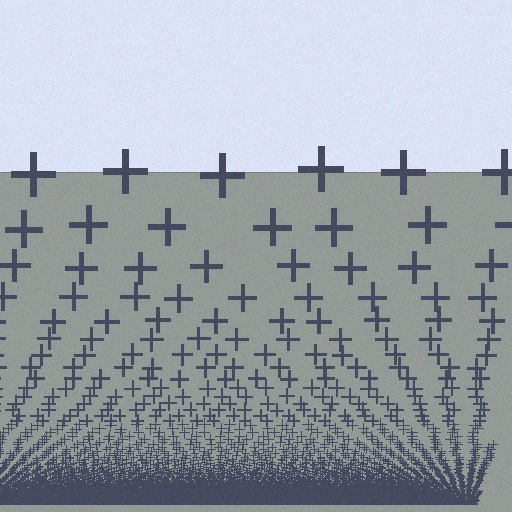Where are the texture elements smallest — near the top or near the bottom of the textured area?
Near the bottom.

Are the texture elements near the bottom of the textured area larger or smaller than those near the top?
Smaller. The gradient is inverted — elements near the bottom are smaller and denser.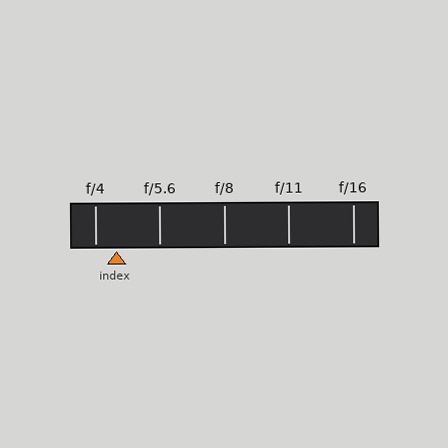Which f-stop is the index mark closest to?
The index mark is closest to f/4.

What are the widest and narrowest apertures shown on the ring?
The widest aperture shown is f/4 and the narrowest is f/16.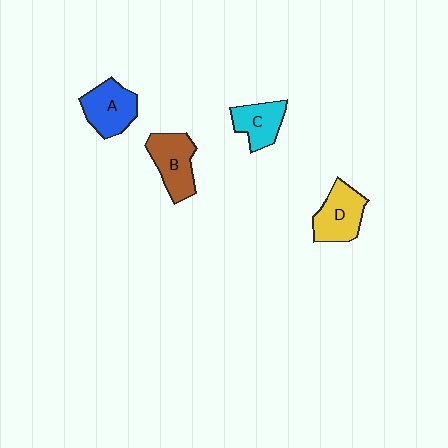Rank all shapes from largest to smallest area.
From largest to smallest: B (brown), D (yellow), A (blue), C (cyan).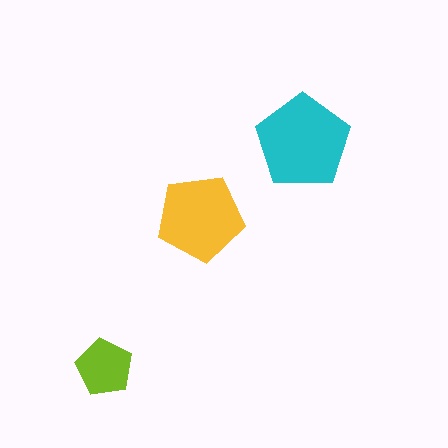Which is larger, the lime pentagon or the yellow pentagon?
The yellow one.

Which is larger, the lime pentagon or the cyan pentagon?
The cyan one.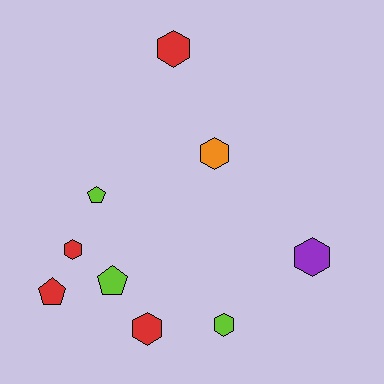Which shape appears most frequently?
Hexagon, with 6 objects.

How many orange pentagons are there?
There are no orange pentagons.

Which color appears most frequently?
Red, with 4 objects.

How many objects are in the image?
There are 9 objects.